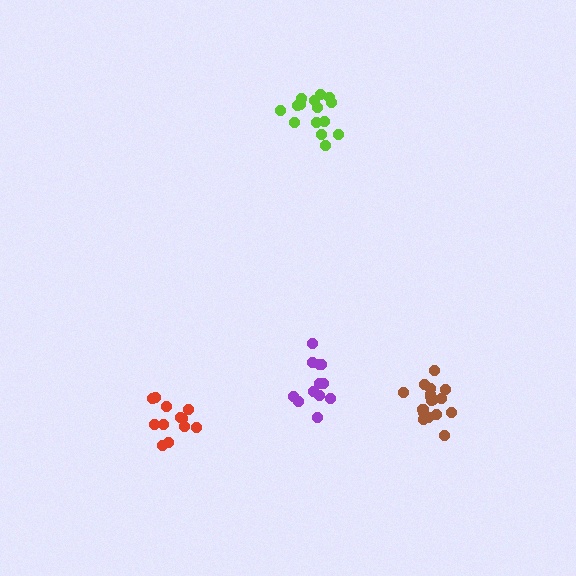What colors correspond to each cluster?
The clusters are colored: red, brown, lime, purple.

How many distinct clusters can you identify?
There are 4 distinct clusters.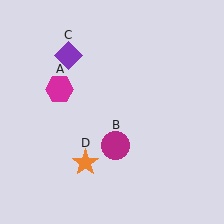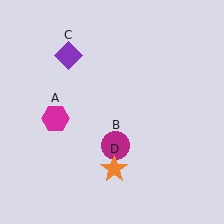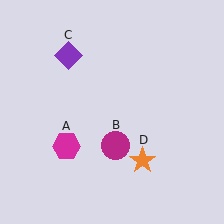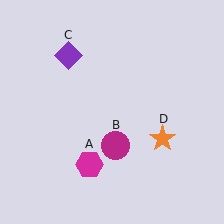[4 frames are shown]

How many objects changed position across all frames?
2 objects changed position: magenta hexagon (object A), orange star (object D).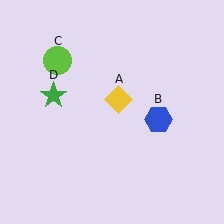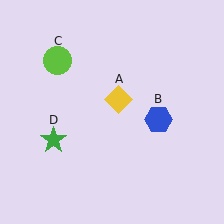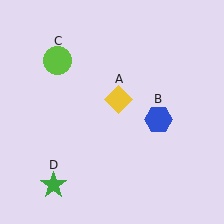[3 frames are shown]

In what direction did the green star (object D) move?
The green star (object D) moved down.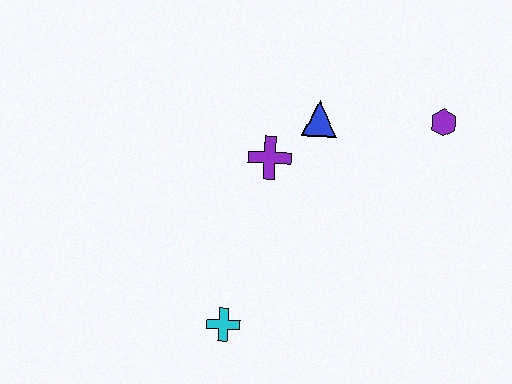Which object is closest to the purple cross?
The blue triangle is closest to the purple cross.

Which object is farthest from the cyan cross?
The purple hexagon is farthest from the cyan cross.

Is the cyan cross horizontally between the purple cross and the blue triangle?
No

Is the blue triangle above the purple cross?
Yes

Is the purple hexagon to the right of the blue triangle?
Yes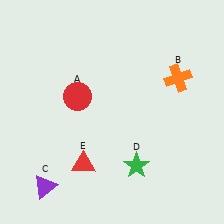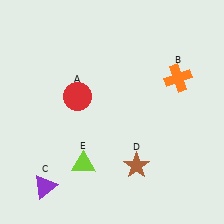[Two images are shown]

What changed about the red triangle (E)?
In Image 1, E is red. In Image 2, it changed to lime.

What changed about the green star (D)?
In Image 1, D is green. In Image 2, it changed to brown.